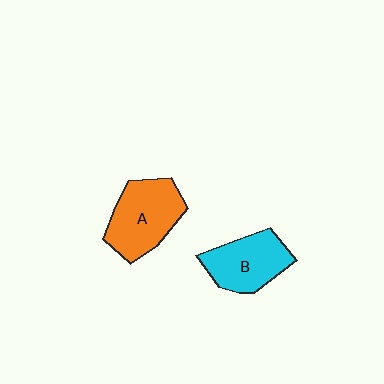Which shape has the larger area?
Shape A (orange).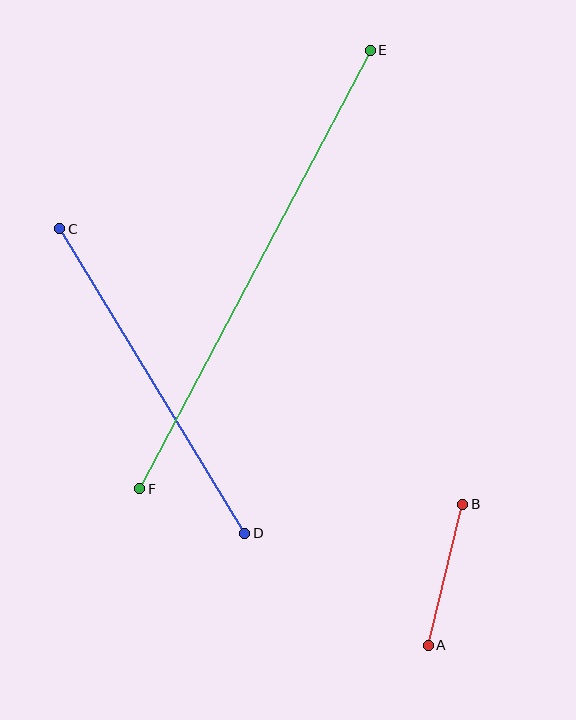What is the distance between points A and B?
The distance is approximately 145 pixels.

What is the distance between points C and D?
The distance is approximately 356 pixels.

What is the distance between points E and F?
The distance is approximately 495 pixels.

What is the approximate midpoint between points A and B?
The midpoint is at approximately (445, 575) pixels.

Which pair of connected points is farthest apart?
Points E and F are farthest apart.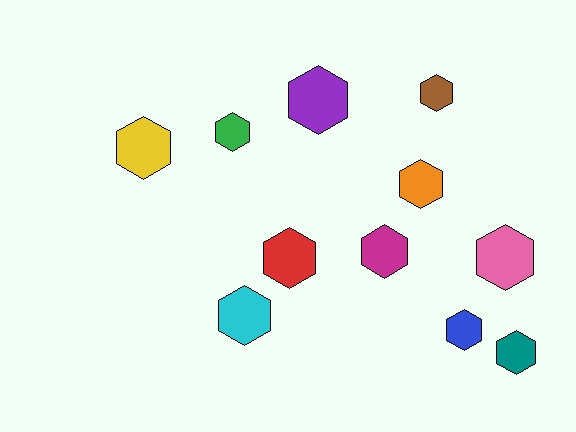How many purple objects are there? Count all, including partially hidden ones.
There is 1 purple object.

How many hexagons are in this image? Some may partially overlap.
There are 11 hexagons.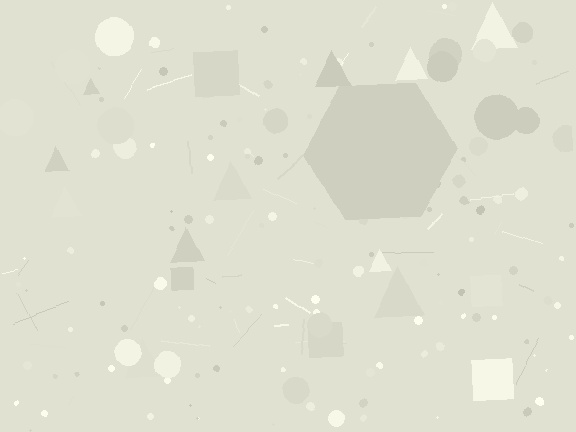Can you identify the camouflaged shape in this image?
The camouflaged shape is a hexagon.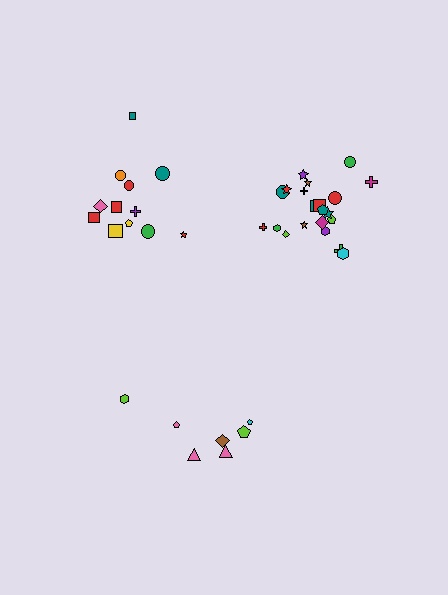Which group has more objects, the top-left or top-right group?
The top-right group.